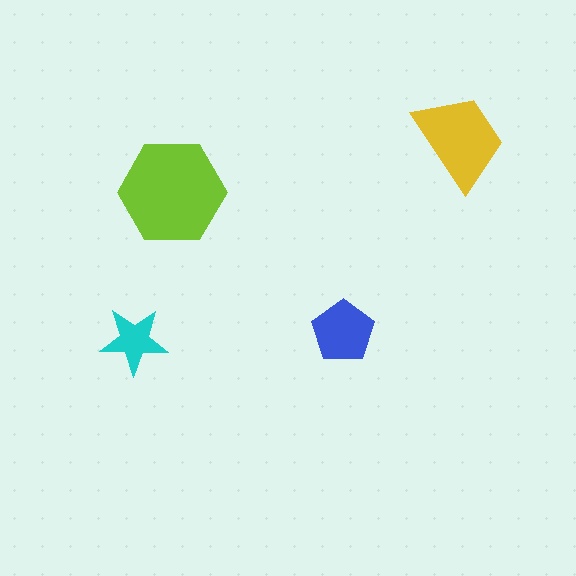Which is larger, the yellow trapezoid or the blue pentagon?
The yellow trapezoid.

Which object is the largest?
The lime hexagon.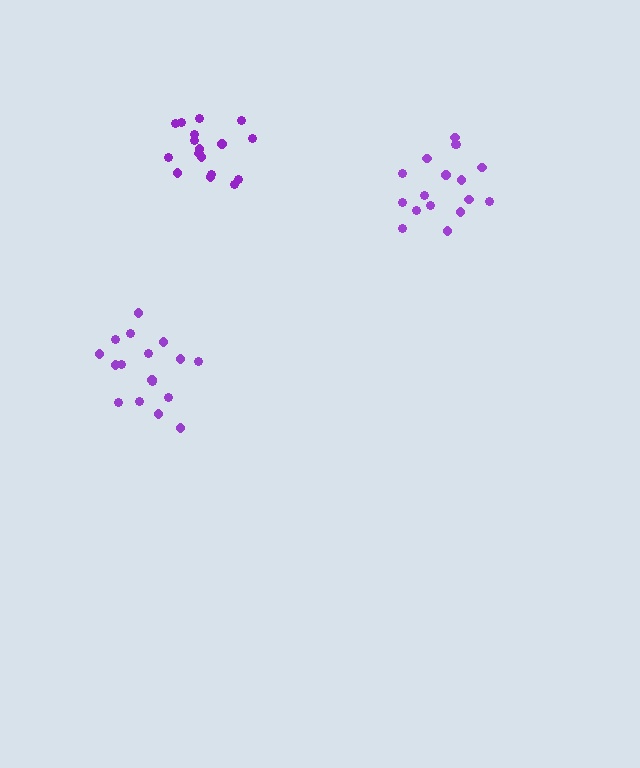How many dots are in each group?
Group 1: 17 dots, Group 2: 17 dots, Group 3: 17 dots (51 total).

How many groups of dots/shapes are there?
There are 3 groups.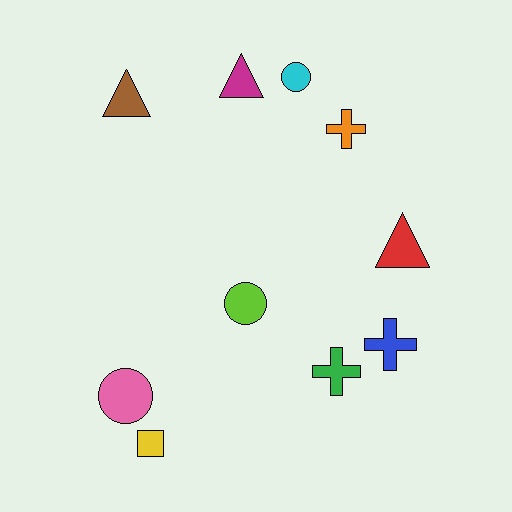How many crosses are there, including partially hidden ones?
There are 3 crosses.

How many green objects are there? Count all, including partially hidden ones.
There is 1 green object.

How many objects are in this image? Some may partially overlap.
There are 10 objects.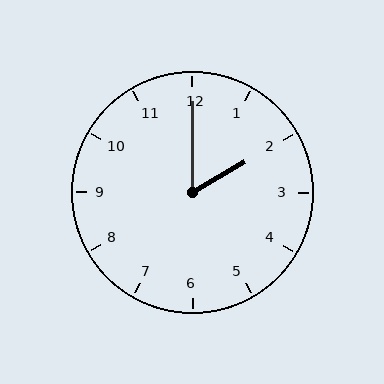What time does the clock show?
2:00.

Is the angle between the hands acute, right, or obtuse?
It is acute.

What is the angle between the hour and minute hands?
Approximately 60 degrees.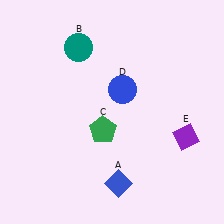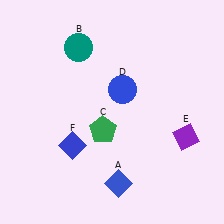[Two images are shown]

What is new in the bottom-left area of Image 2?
A blue diamond (F) was added in the bottom-left area of Image 2.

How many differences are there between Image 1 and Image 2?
There is 1 difference between the two images.